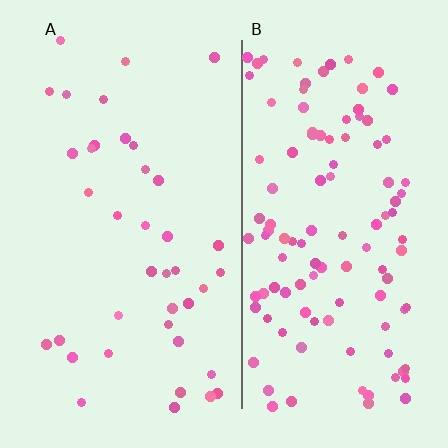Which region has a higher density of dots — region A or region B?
B (the right).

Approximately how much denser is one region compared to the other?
Approximately 2.9× — region B over region A.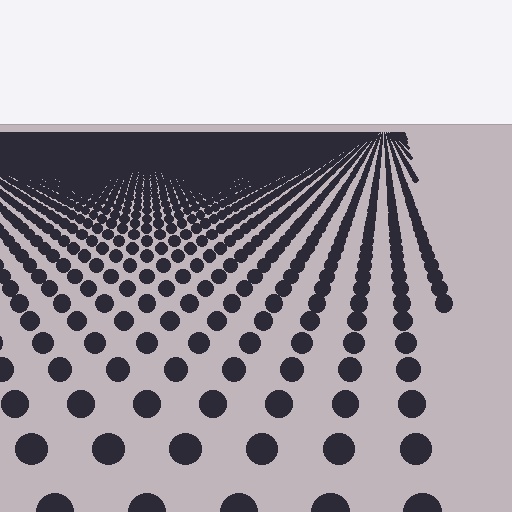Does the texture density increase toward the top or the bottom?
Density increases toward the top.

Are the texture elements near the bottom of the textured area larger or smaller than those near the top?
Larger. Near the bottom, elements are closer to the viewer and appear at a bigger on-screen size.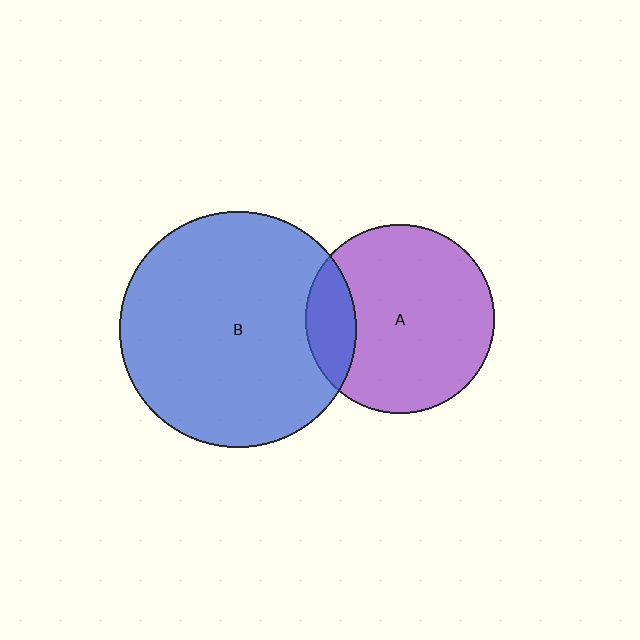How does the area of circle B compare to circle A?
Approximately 1.6 times.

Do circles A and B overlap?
Yes.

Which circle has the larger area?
Circle B (blue).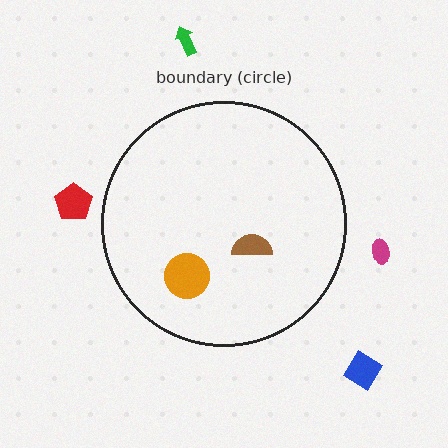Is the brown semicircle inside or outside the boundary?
Inside.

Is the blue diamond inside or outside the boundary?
Outside.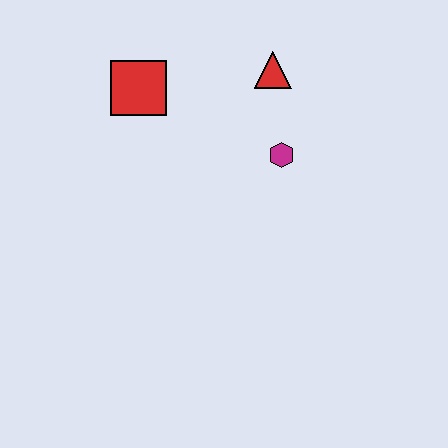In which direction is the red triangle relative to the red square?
The red triangle is to the right of the red square.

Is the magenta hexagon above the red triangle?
No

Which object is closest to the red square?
The red triangle is closest to the red square.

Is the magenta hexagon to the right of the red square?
Yes